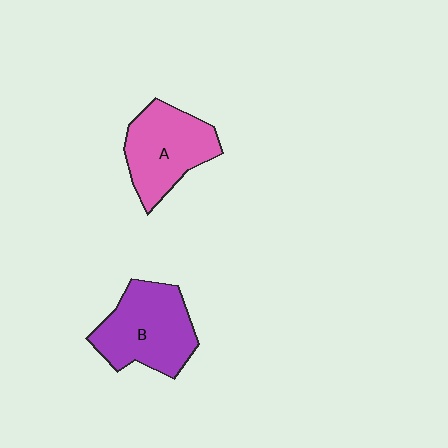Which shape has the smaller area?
Shape A (pink).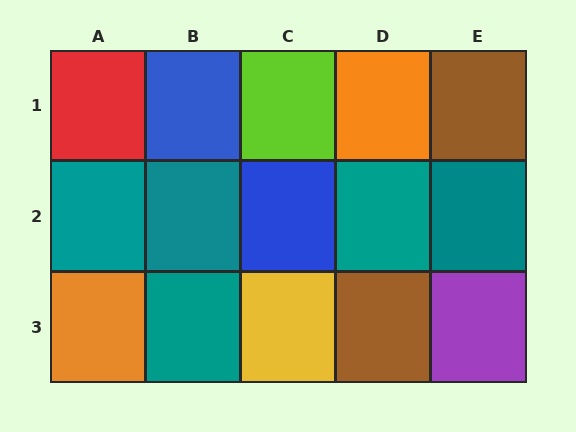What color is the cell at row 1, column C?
Lime.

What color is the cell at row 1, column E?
Brown.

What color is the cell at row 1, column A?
Red.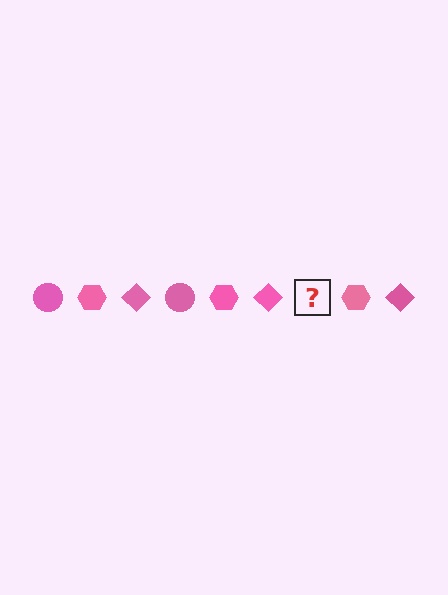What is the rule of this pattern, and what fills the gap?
The rule is that the pattern cycles through circle, hexagon, diamond shapes in pink. The gap should be filled with a pink circle.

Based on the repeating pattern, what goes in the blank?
The blank should be a pink circle.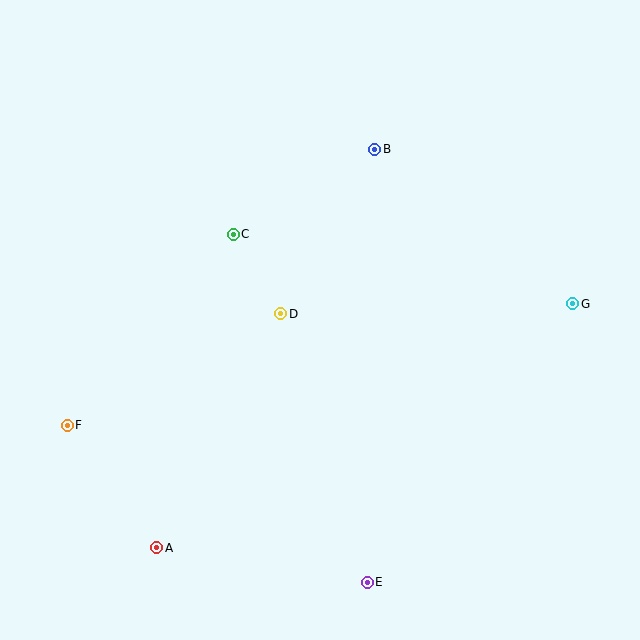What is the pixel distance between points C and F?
The distance between C and F is 253 pixels.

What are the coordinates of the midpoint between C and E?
The midpoint between C and E is at (300, 408).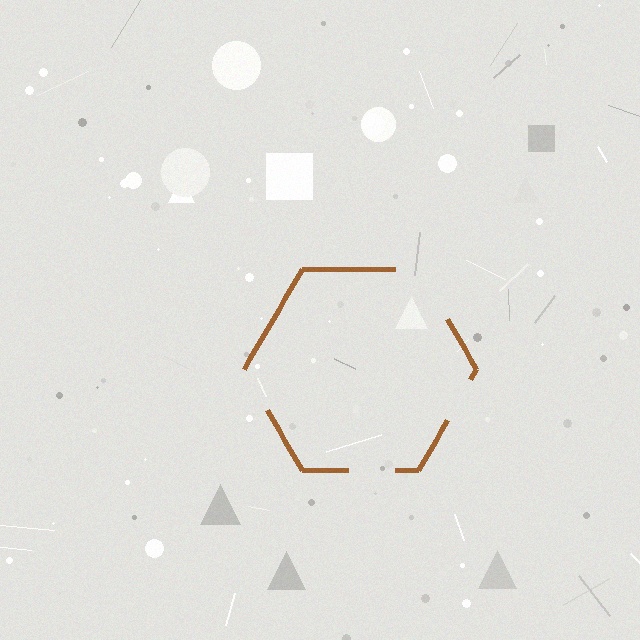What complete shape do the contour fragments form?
The contour fragments form a hexagon.